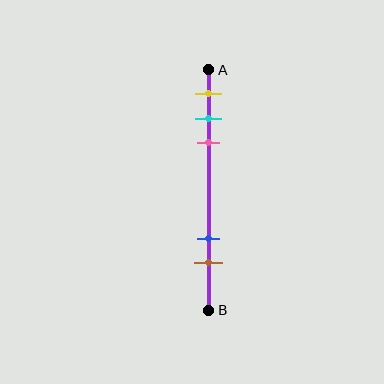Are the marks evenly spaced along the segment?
No, the marks are not evenly spaced.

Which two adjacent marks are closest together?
The cyan and pink marks are the closest adjacent pair.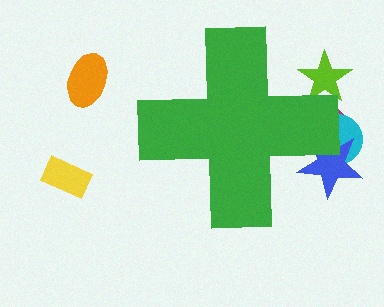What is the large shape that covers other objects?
A green cross.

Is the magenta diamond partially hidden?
Yes, the magenta diamond is partially hidden behind the green cross.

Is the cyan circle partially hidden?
Yes, the cyan circle is partially hidden behind the green cross.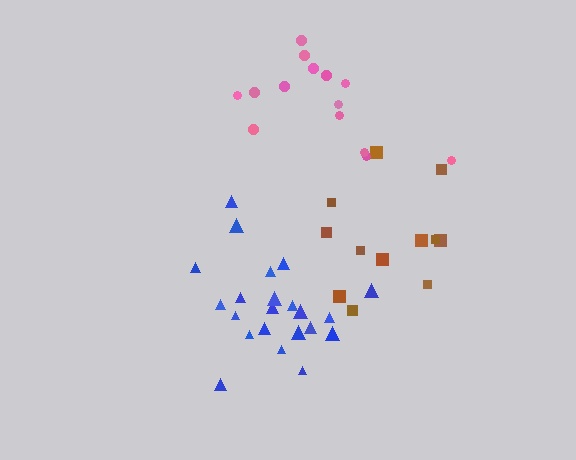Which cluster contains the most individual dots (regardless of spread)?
Blue (23).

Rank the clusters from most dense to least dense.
blue, pink, brown.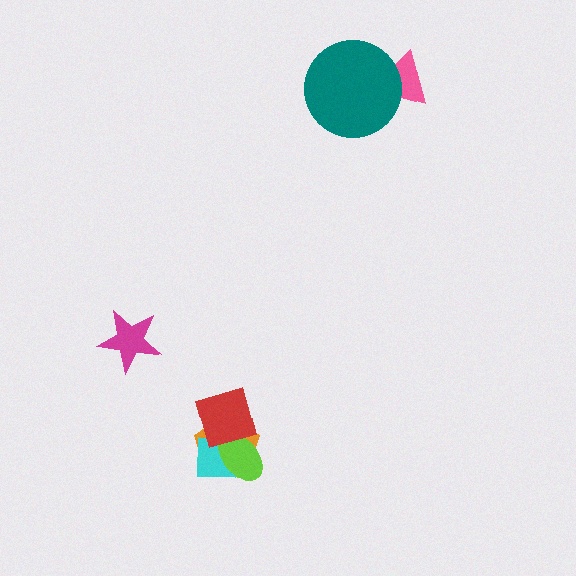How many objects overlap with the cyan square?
3 objects overlap with the cyan square.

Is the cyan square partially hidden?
Yes, it is partially covered by another shape.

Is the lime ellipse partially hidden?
Yes, it is partially covered by another shape.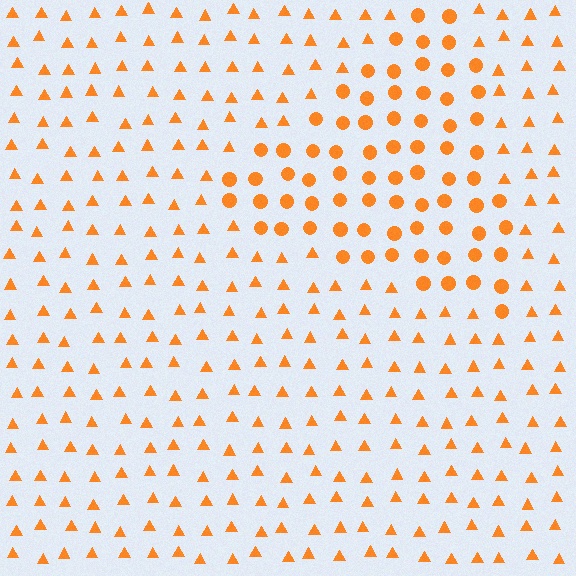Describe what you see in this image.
The image is filled with small orange elements arranged in a uniform grid. A triangle-shaped region contains circles, while the surrounding area contains triangles. The boundary is defined purely by the change in element shape.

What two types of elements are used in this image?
The image uses circles inside the triangle region and triangles outside it.